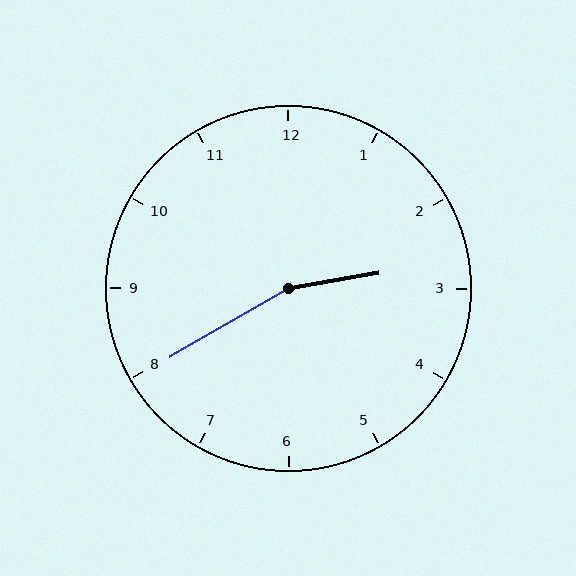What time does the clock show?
2:40.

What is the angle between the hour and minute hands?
Approximately 160 degrees.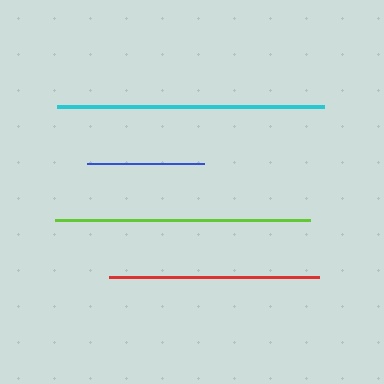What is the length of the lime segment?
The lime segment is approximately 256 pixels long.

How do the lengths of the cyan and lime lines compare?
The cyan and lime lines are approximately the same length.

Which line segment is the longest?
The cyan line is the longest at approximately 266 pixels.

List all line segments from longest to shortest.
From longest to shortest: cyan, lime, red, blue.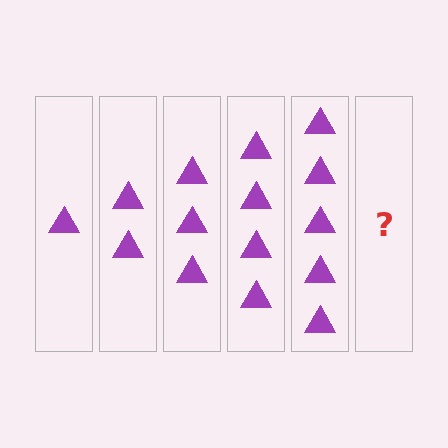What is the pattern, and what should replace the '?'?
The pattern is that each step adds one more triangle. The '?' should be 6 triangles.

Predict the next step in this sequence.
The next step is 6 triangles.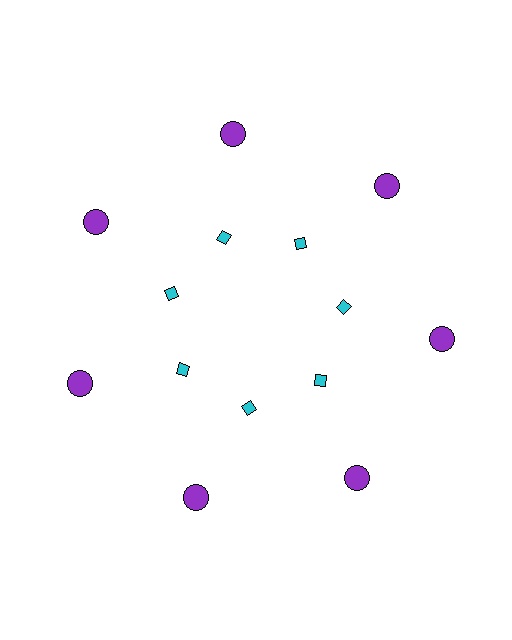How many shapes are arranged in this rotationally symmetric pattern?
There are 14 shapes, arranged in 7 groups of 2.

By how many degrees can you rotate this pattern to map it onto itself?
The pattern maps onto itself every 51 degrees of rotation.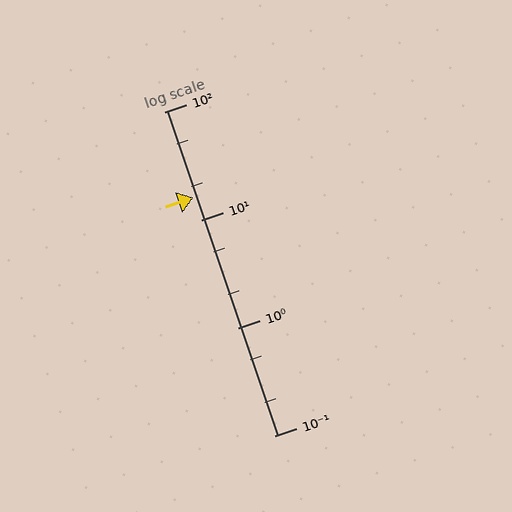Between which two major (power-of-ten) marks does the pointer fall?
The pointer is between 10 and 100.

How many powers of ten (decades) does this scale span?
The scale spans 3 decades, from 0.1 to 100.